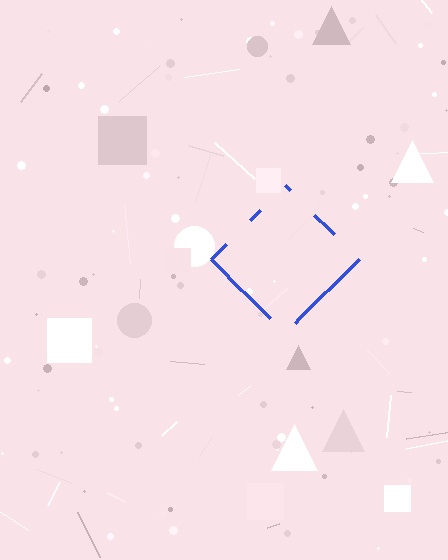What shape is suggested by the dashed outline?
The dashed outline suggests a diamond.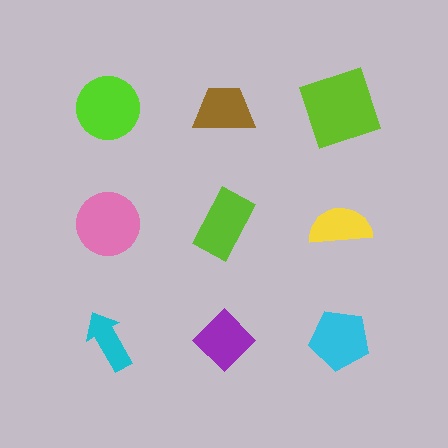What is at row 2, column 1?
A pink circle.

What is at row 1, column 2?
A brown trapezoid.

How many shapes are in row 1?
3 shapes.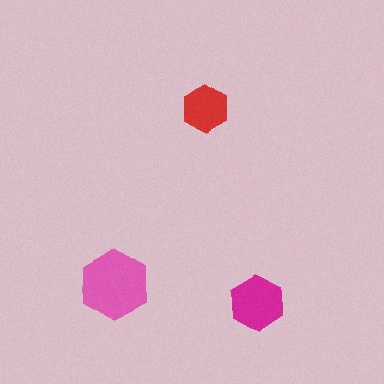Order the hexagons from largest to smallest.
the pink one, the magenta one, the red one.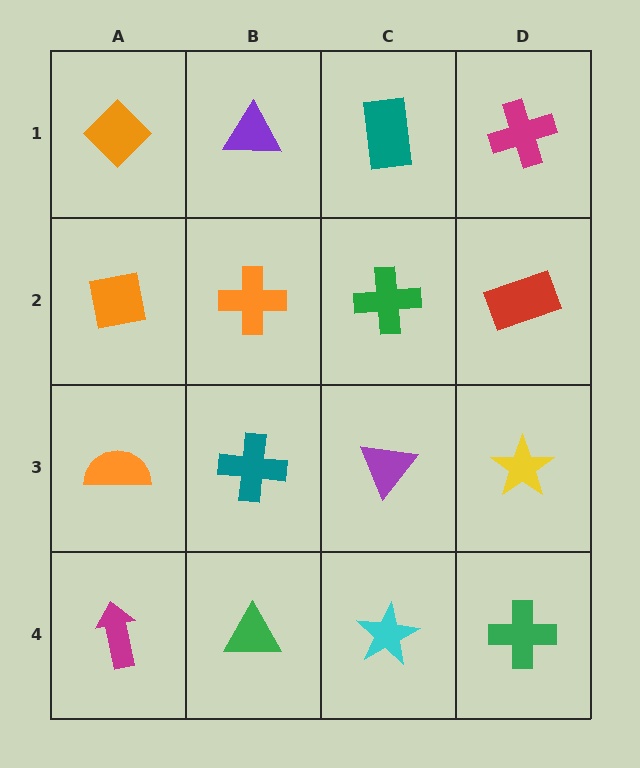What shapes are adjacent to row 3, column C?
A green cross (row 2, column C), a cyan star (row 4, column C), a teal cross (row 3, column B), a yellow star (row 3, column D).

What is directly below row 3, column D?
A green cross.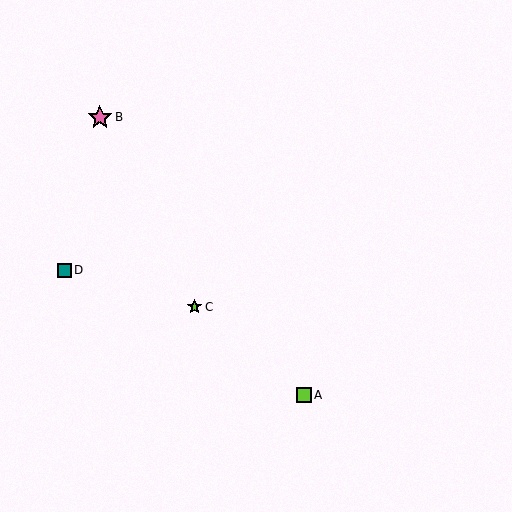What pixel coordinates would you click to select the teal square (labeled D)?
Click at (65, 270) to select the teal square D.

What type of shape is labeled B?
Shape B is a pink star.